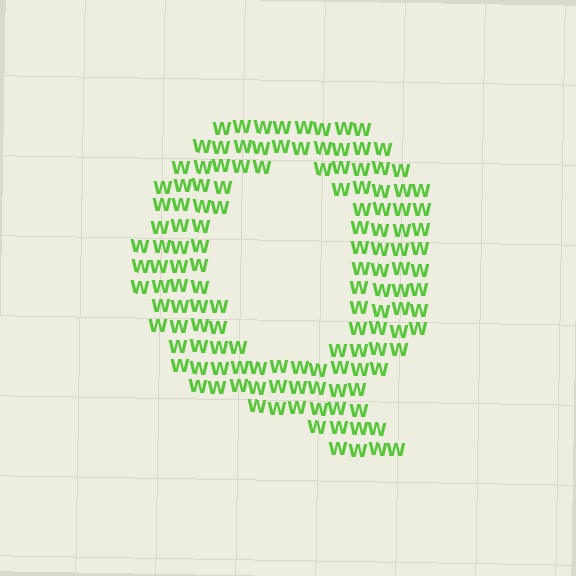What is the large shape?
The large shape is the letter Q.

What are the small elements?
The small elements are letter W's.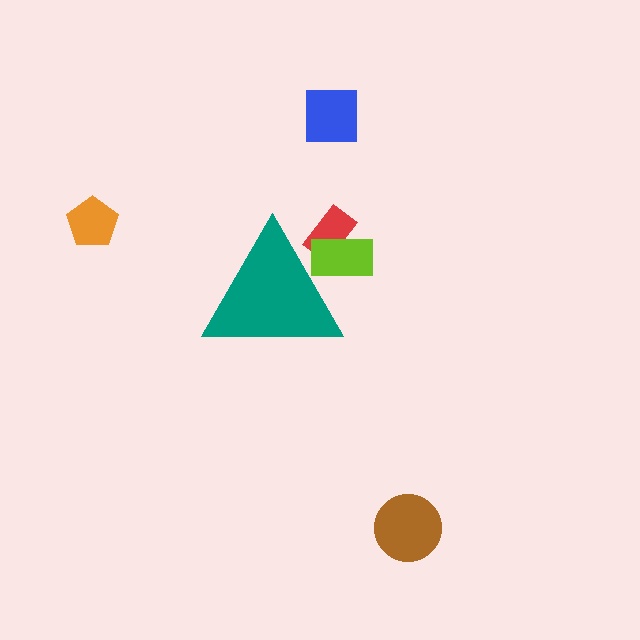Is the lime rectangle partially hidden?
Yes, the lime rectangle is partially hidden behind the teal triangle.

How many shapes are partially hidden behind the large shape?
2 shapes are partially hidden.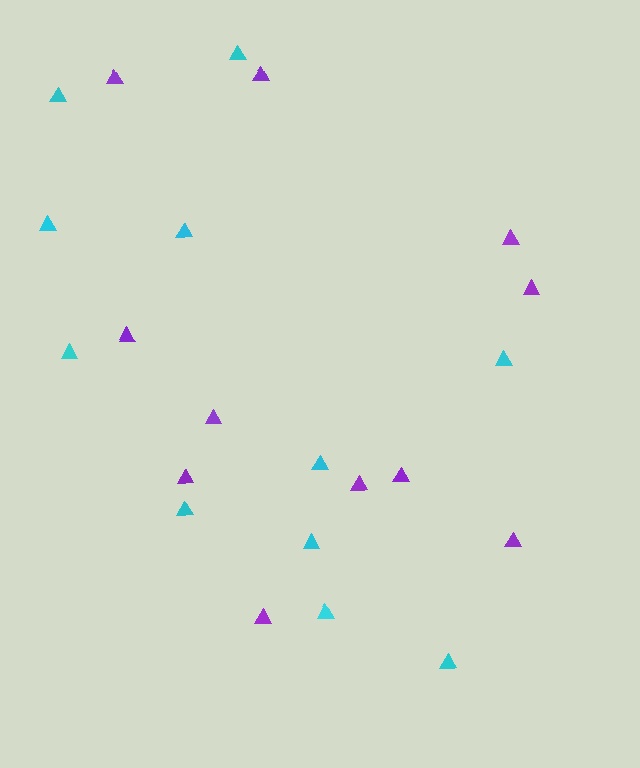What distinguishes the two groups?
There are 2 groups: one group of cyan triangles (11) and one group of purple triangles (11).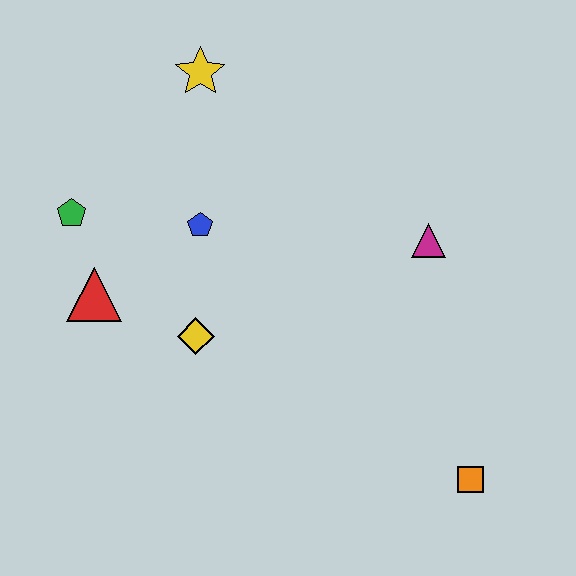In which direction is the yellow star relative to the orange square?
The yellow star is above the orange square.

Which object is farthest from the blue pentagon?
The orange square is farthest from the blue pentagon.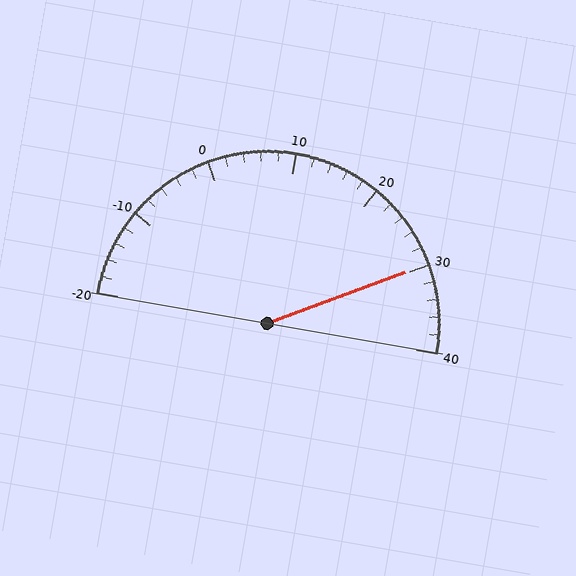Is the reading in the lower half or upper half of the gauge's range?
The reading is in the upper half of the range (-20 to 40).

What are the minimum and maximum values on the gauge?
The gauge ranges from -20 to 40.